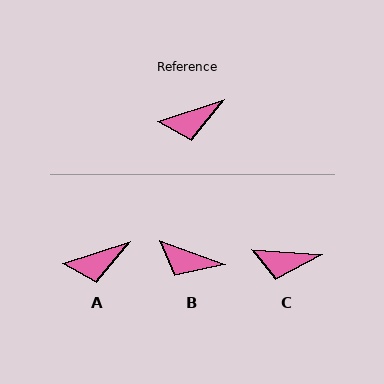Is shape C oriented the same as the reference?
No, it is off by about 22 degrees.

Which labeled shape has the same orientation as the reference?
A.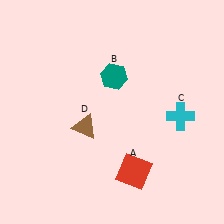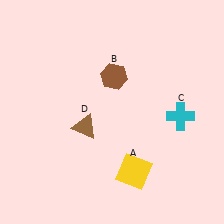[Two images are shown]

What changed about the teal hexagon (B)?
In Image 1, B is teal. In Image 2, it changed to brown.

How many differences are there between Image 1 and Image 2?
There are 2 differences between the two images.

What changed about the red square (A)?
In Image 1, A is red. In Image 2, it changed to yellow.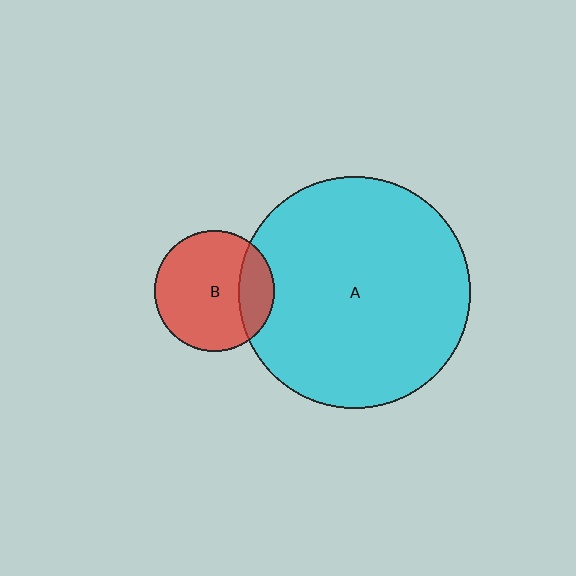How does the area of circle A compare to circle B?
Approximately 3.7 times.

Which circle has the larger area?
Circle A (cyan).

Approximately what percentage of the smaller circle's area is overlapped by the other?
Approximately 20%.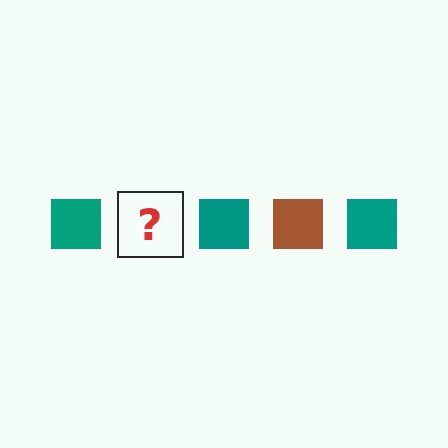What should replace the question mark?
The question mark should be replaced with a brown square.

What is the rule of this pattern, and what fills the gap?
The rule is that the pattern cycles through teal, brown squares. The gap should be filled with a brown square.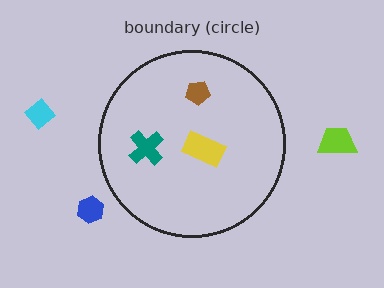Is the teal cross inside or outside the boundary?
Inside.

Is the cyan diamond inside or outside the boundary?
Outside.